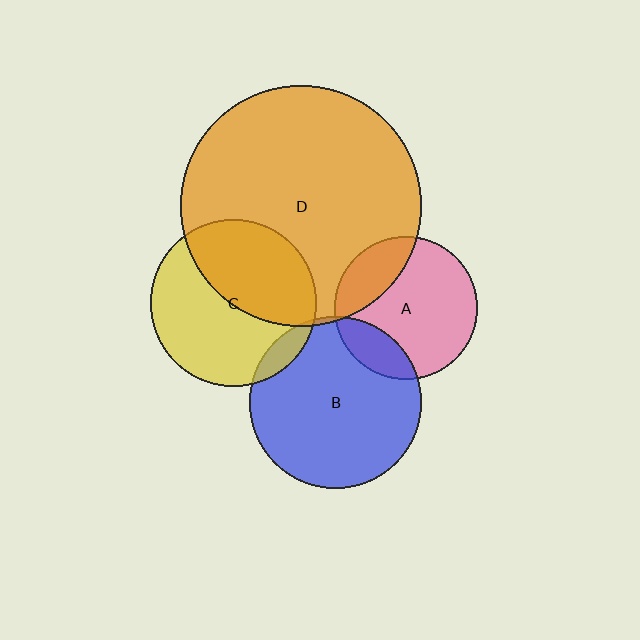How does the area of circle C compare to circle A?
Approximately 1.3 times.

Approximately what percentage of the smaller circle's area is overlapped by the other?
Approximately 5%.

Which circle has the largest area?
Circle D (orange).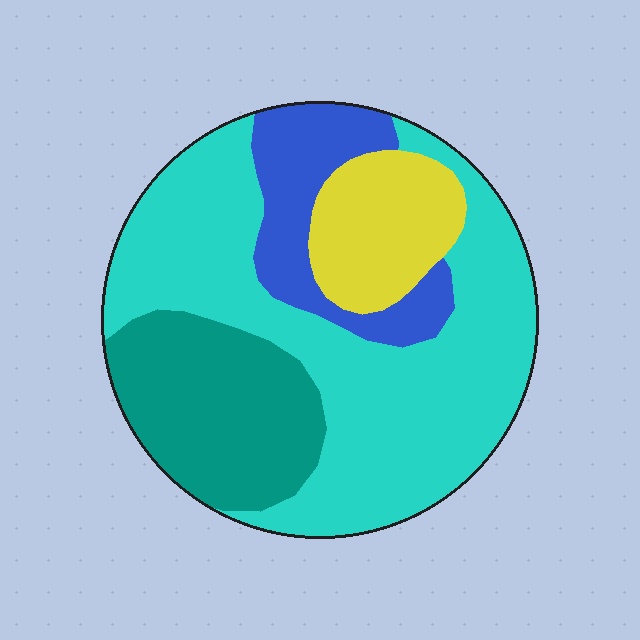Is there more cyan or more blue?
Cyan.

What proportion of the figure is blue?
Blue covers about 15% of the figure.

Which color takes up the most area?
Cyan, at roughly 50%.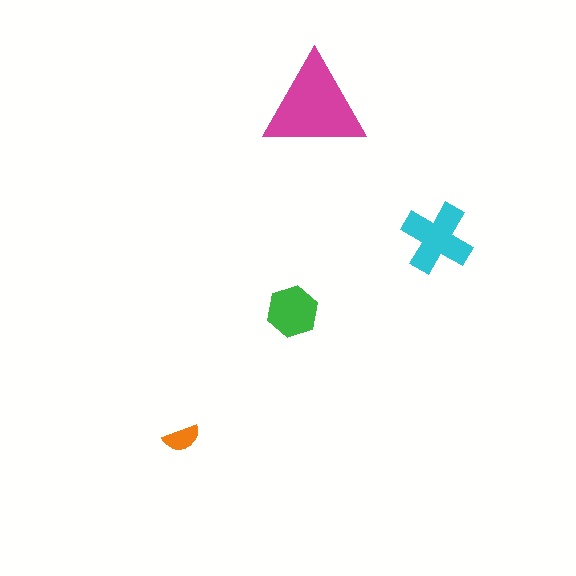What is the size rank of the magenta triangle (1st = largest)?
1st.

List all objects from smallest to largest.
The orange semicircle, the green hexagon, the cyan cross, the magenta triangle.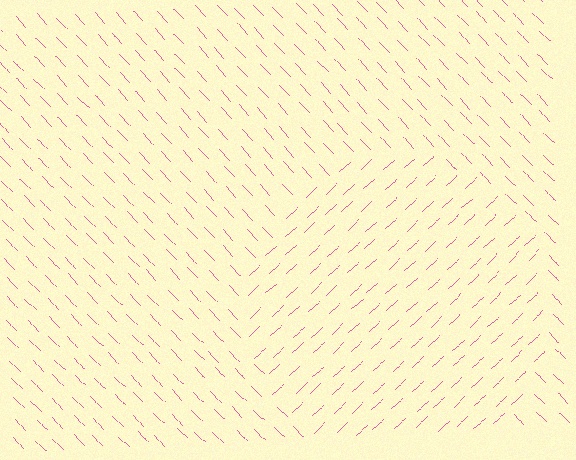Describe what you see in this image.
The image is filled with small pink line segments. A circle region in the image has lines oriented differently from the surrounding lines, creating a visible texture boundary.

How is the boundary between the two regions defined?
The boundary is defined purely by a change in line orientation (approximately 89 degrees difference). All lines are the same color and thickness.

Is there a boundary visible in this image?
Yes, there is a texture boundary formed by a change in line orientation.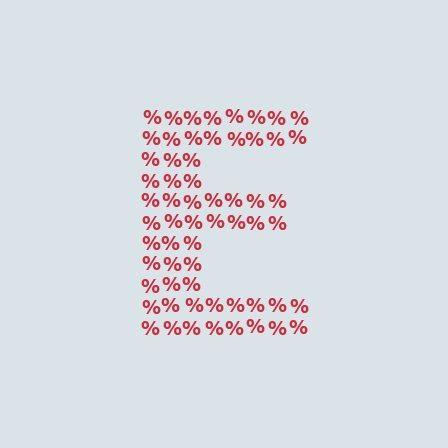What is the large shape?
The large shape is the letter E.